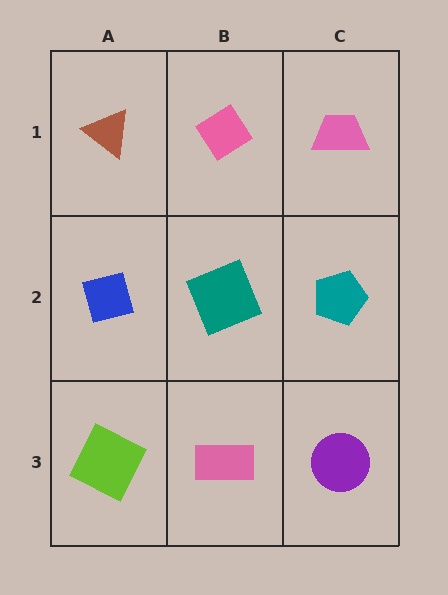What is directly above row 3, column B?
A teal square.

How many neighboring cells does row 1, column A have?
2.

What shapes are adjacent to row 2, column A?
A brown triangle (row 1, column A), a lime square (row 3, column A), a teal square (row 2, column B).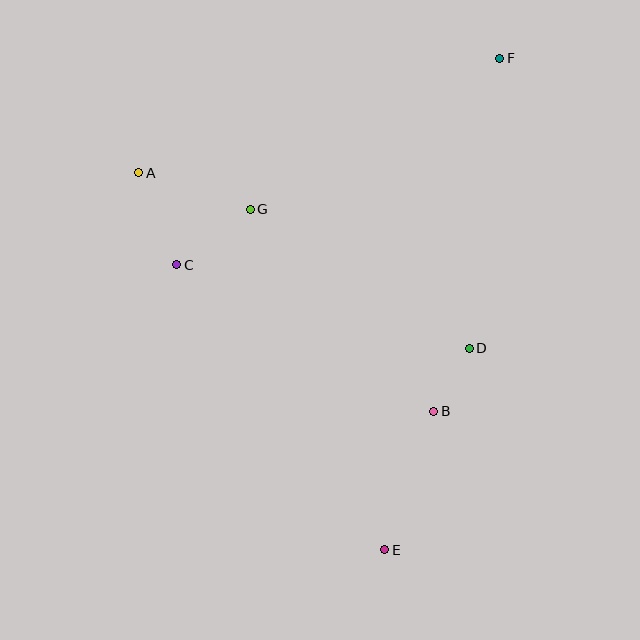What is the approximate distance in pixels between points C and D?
The distance between C and D is approximately 304 pixels.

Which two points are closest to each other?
Points B and D are closest to each other.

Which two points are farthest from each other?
Points E and F are farthest from each other.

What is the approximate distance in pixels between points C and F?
The distance between C and F is approximately 384 pixels.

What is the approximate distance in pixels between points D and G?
The distance between D and G is approximately 259 pixels.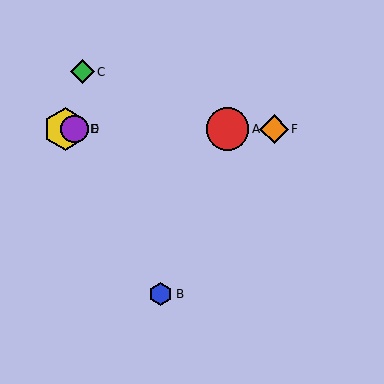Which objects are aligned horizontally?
Objects A, D, E, F are aligned horizontally.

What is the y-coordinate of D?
Object D is at y≈129.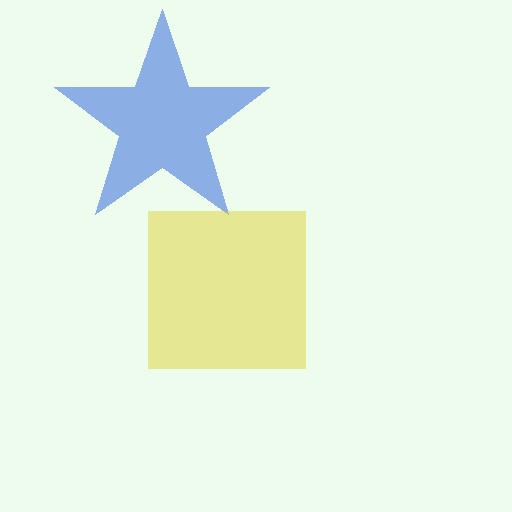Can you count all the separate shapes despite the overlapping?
Yes, there are 2 separate shapes.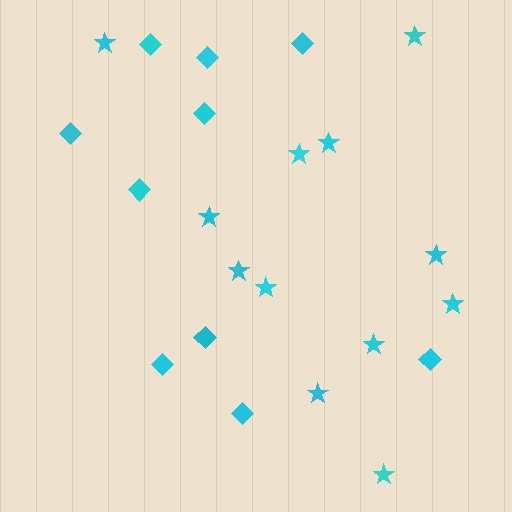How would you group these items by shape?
There are 2 groups: one group of diamonds (10) and one group of stars (12).